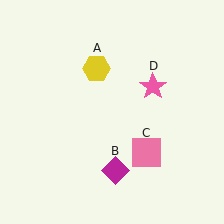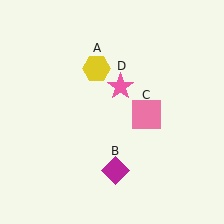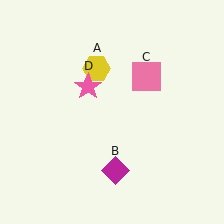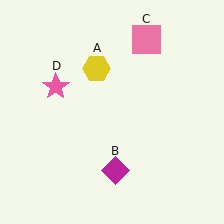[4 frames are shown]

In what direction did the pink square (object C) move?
The pink square (object C) moved up.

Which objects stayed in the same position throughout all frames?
Yellow hexagon (object A) and magenta diamond (object B) remained stationary.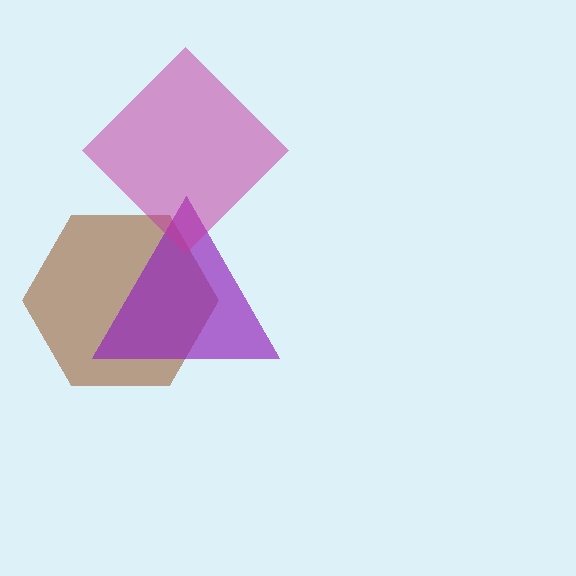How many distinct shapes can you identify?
There are 3 distinct shapes: a brown hexagon, a purple triangle, a magenta diamond.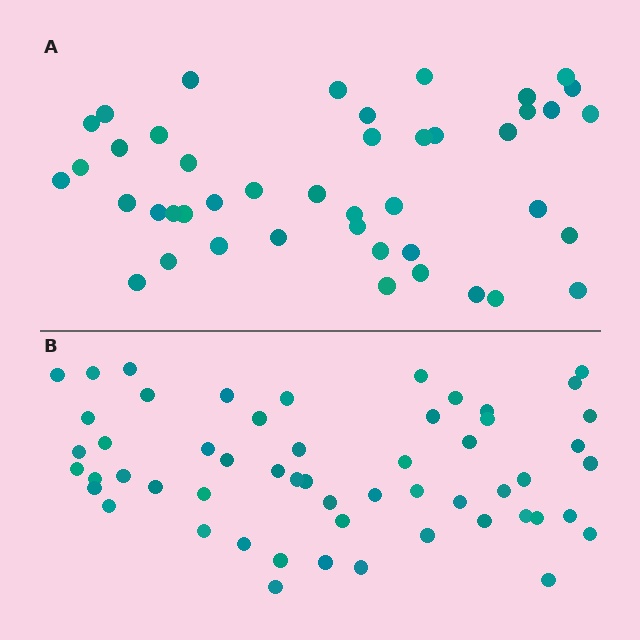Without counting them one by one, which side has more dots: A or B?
Region B (the bottom region) has more dots.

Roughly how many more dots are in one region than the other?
Region B has roughly 12 or so more dots than region A.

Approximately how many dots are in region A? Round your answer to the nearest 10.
About 40 dots. (The exact count is 44, which rounds to 40.)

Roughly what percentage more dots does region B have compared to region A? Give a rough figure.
About 25% more.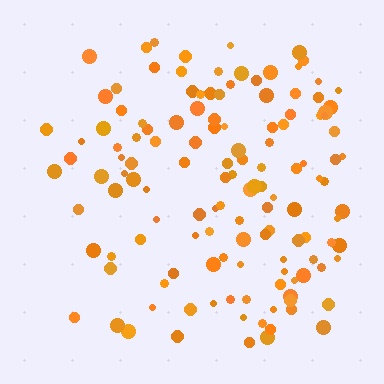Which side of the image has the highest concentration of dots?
The right.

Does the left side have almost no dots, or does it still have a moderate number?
Still a moderate number, just noticeably fewer than the right.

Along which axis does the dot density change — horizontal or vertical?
Horizontal.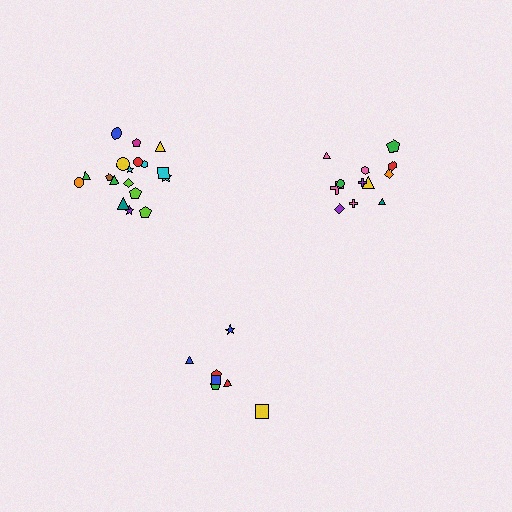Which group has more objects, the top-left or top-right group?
The top-left group.